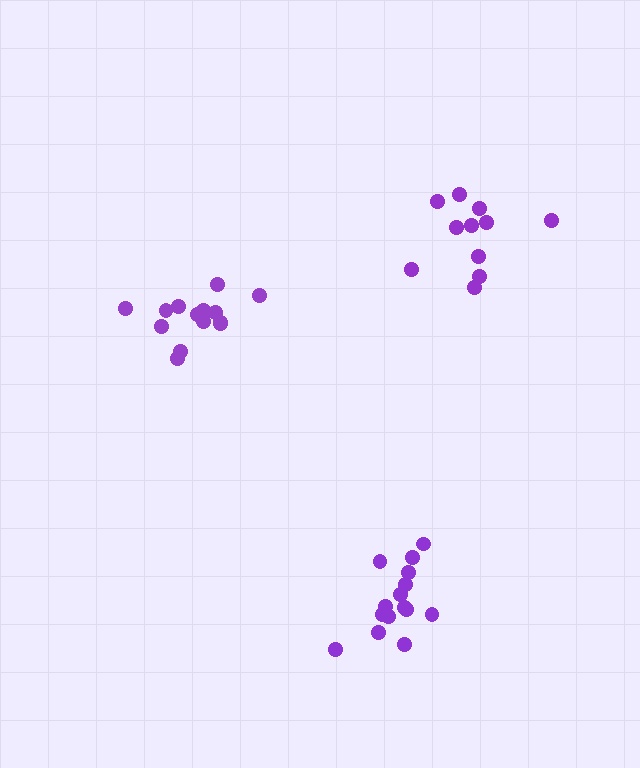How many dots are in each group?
Group 1: 11 dots, Group 2: 14 dots, Group 3: 15 dots (40 total).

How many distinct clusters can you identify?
There are 3 distinct clusters.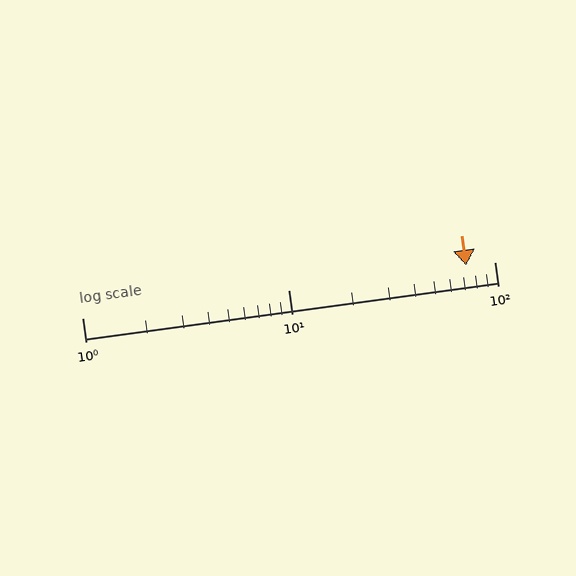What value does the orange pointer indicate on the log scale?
The pointer indicates approximately 73.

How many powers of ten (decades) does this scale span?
The scale spans 2 decades, from 1 to 100.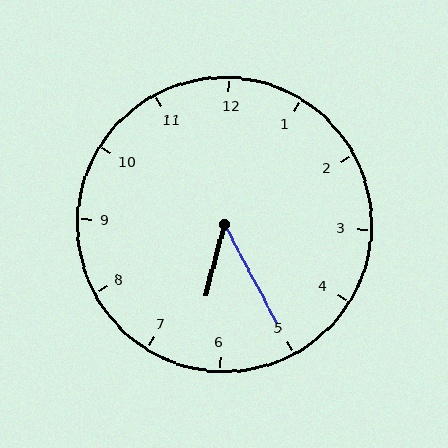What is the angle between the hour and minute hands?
Approximately 42 degrees.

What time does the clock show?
6:25.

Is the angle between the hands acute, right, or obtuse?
It is acute.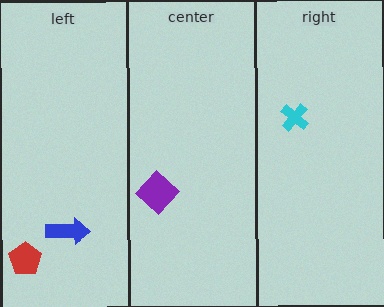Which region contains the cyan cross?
The right region.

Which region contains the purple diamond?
The center region.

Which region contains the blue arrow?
The left region.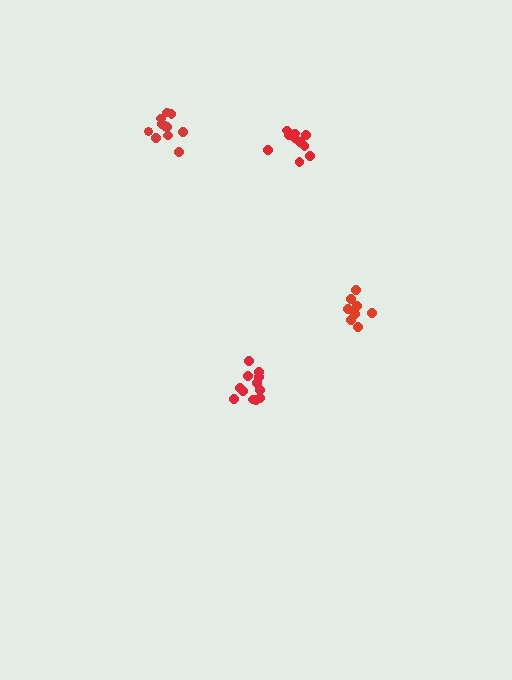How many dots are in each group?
Group 1: 11 dots, Group 2: 12 dots, Group 3: 12 dots, Group 4: 9 dots (44 total).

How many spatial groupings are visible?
There are 4 spatial groupings.